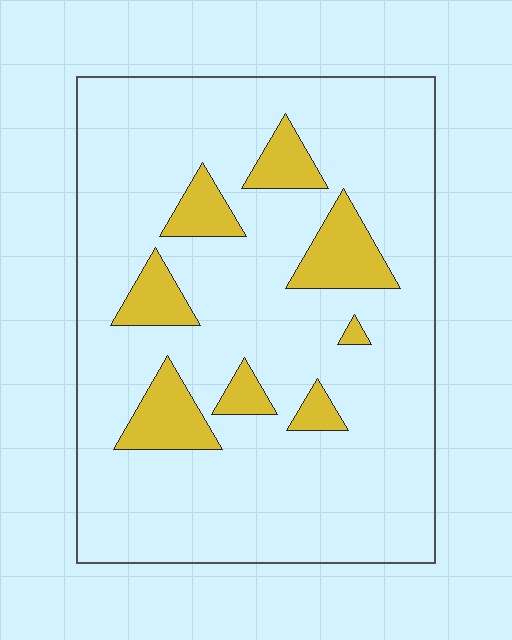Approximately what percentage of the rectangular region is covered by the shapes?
Approximately 15%.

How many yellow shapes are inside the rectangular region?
8.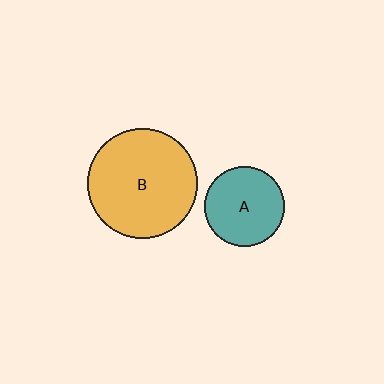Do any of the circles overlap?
No, none of the circles overlap.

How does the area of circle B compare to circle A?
Approximately 1.9 times.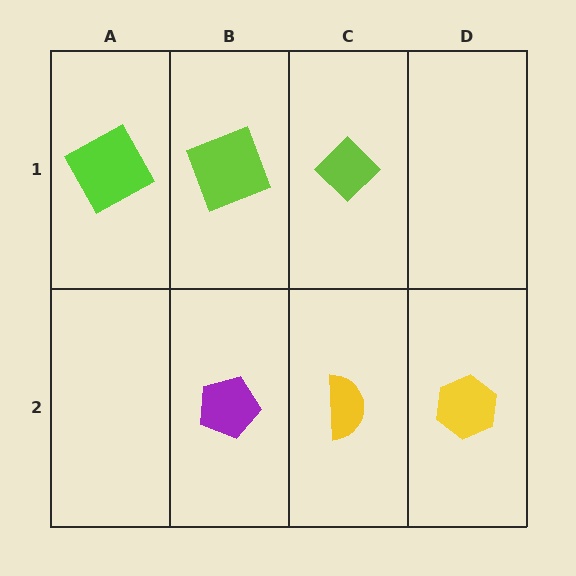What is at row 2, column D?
A yellow hexagon.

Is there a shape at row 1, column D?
No, that cell is empty.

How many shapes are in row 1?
3 shapes.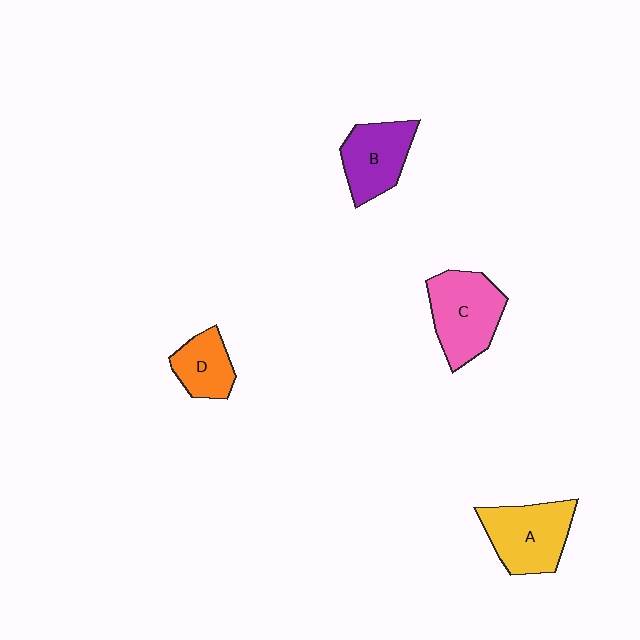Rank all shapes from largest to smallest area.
From largest to smallest: C (pink), A (yellow), B (purple), D (orange).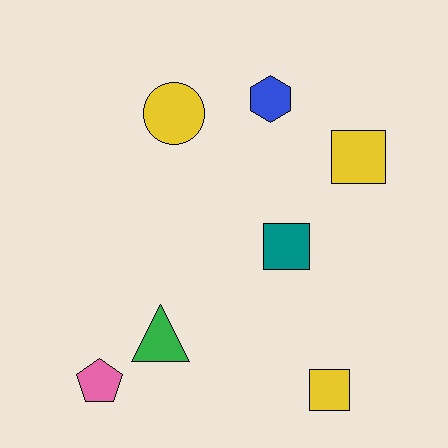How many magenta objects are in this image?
There are no magenta objects.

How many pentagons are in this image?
There is 1 pentagon.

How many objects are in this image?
There are 7 objects.